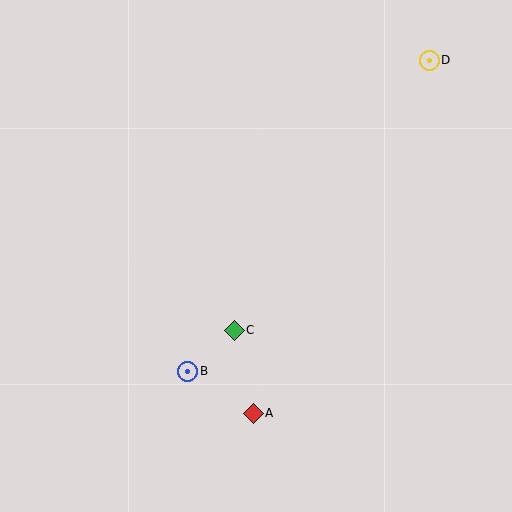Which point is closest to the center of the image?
Point C at (234, 330) is closest to the center.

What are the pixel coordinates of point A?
Point A is at (253, 413).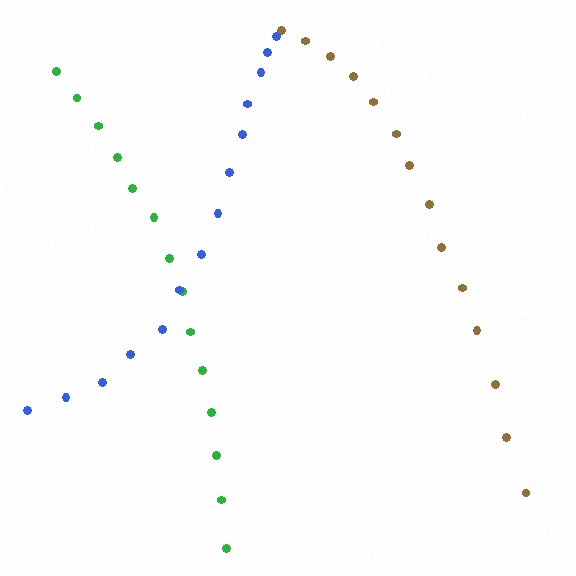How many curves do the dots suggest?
There are 3 distinct paths.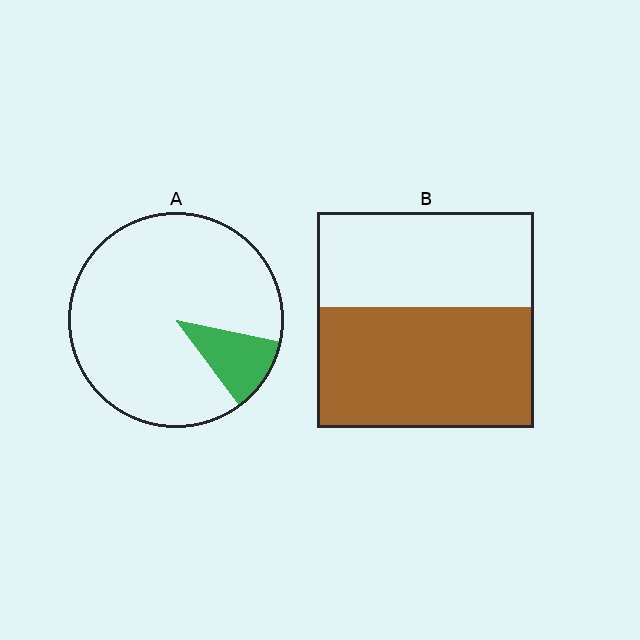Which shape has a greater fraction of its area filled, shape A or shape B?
Shape B.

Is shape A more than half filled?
No.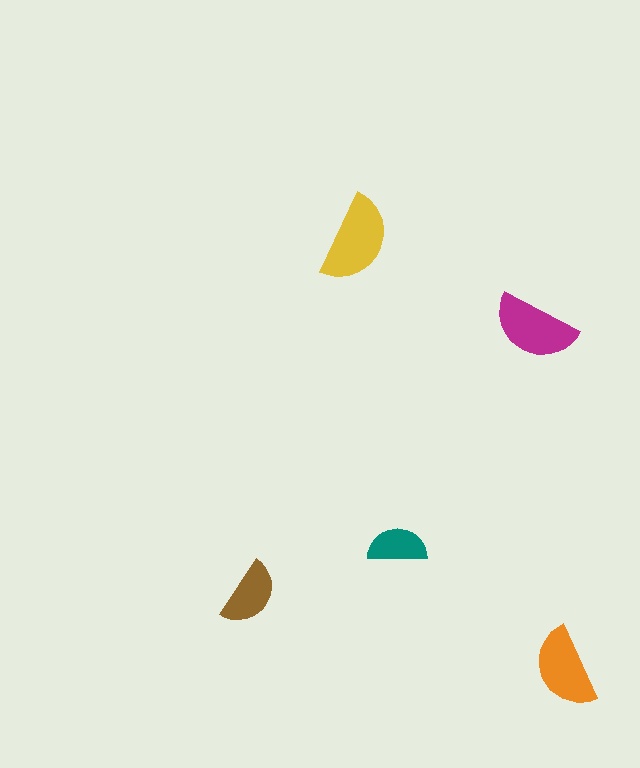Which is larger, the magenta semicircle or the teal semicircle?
The magenta one.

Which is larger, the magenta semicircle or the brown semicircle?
The magenta one.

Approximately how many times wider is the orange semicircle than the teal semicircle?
About 1.5 times wider.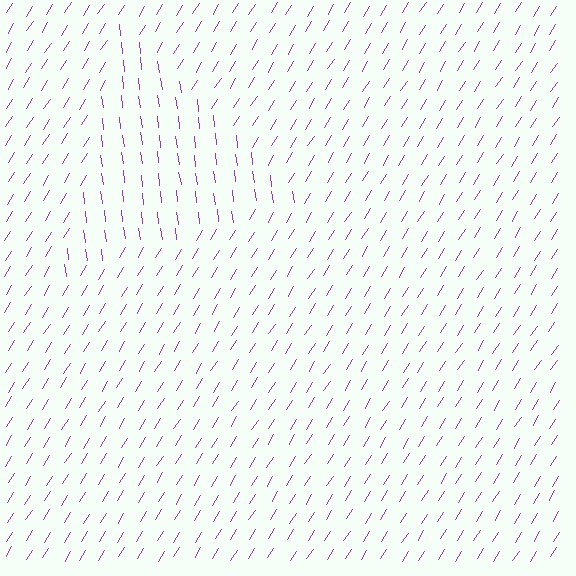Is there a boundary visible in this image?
Yes, there is a texture boundary formed by a change in line orientation.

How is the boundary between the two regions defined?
The boundary is defined purely by a change in line orientation (approximately 40 degrees difference). All lines are the same color and thickness.